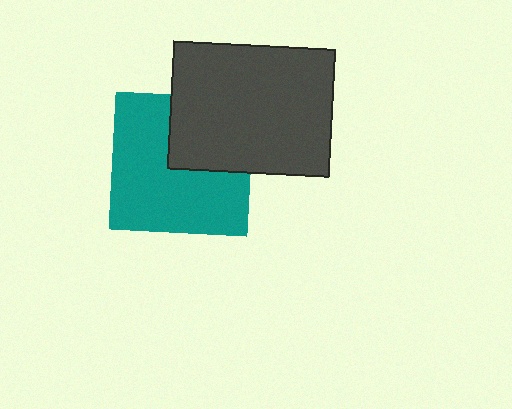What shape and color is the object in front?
The object in front is a dark gray rectangle.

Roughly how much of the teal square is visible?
Most of it is visible (roughly 68%).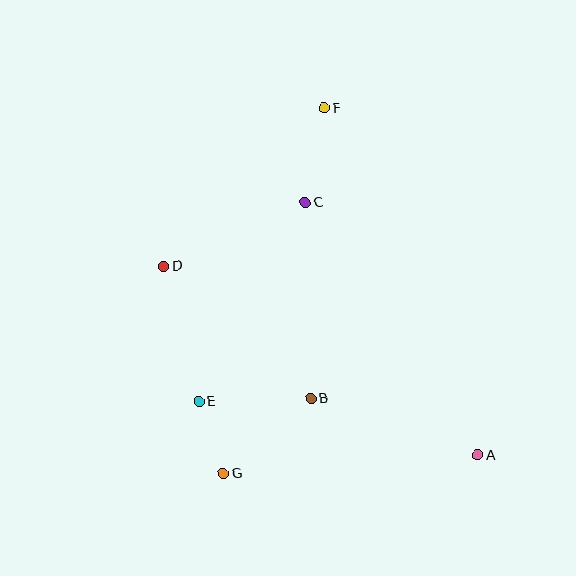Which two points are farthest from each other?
Points A and F are farthest from each other.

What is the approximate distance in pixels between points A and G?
The distance between A and G is approximately 255 pixels.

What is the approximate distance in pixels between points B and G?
The distance between B and G is approximately 115 pixels.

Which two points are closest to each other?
Points E and G are closest to each other.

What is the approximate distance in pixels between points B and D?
The distance between B and D is approximately 197 pixels.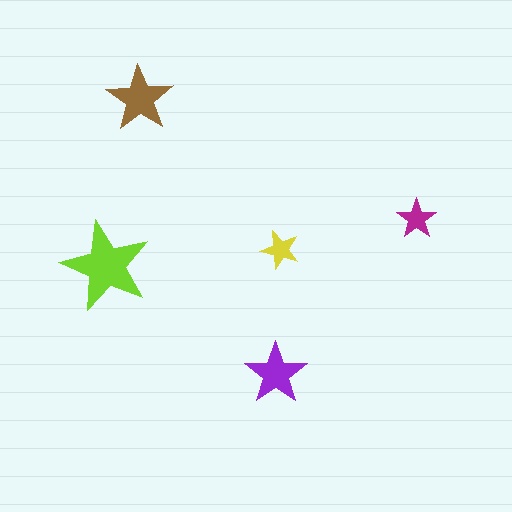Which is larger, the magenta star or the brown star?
The brown one.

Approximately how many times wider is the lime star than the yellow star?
About 2.5 times wider.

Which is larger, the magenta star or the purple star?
The purple one.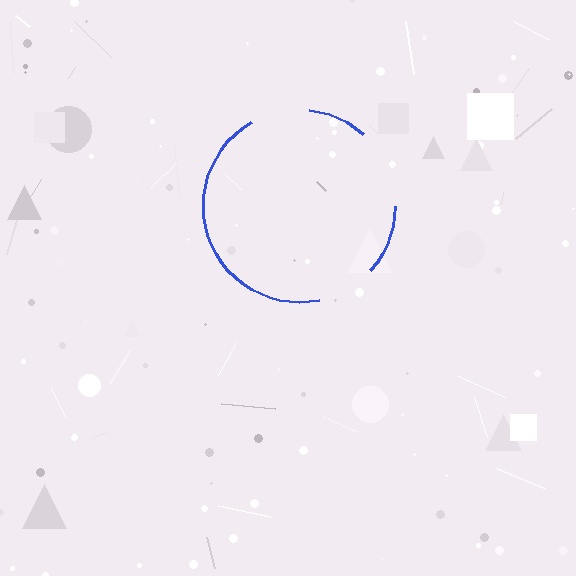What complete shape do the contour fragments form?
The contour fragments form a circle.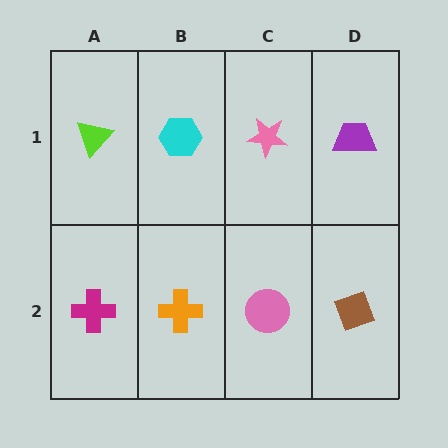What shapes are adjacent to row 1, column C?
A pink circle (row 2, column C), a cyan hexagon (row 1, column B), a purple trapezoid (row 1, column D).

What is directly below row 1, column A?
A magenta cross.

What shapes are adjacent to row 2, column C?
A pink star (row 1, column C), an orange cross (row 2, column B), a brown diamond (row 2, column D).